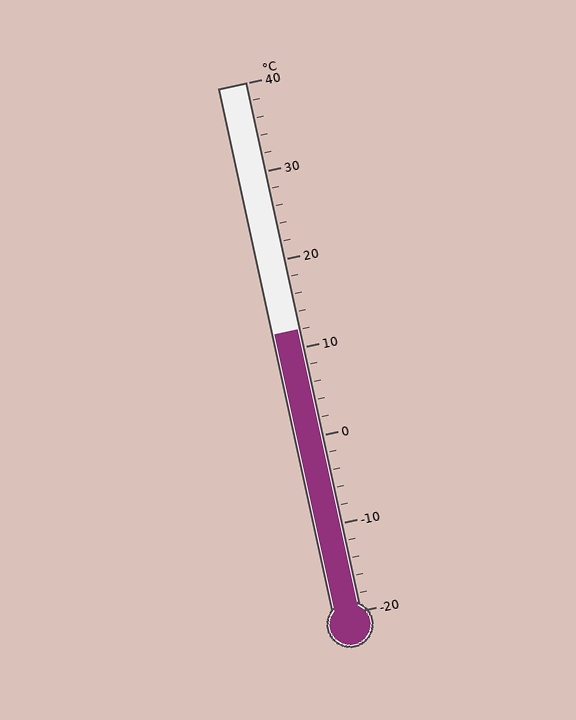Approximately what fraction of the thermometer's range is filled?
The thermometer is filled to approximately 55% of its range.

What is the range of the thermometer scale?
The thermometer scale ranges from -20°C to 40°C.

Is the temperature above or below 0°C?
The temperature is above 0°C.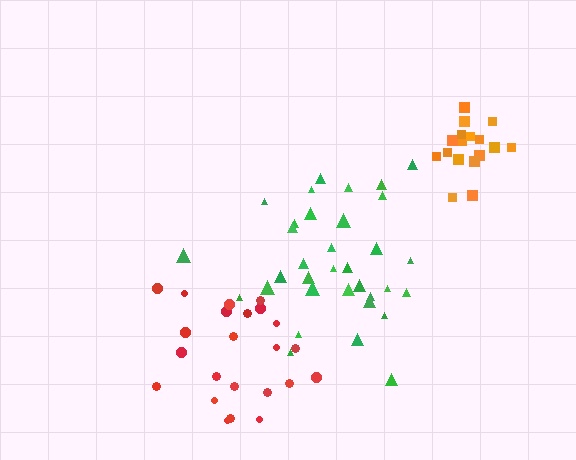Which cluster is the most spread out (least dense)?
Red.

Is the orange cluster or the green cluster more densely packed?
Orange.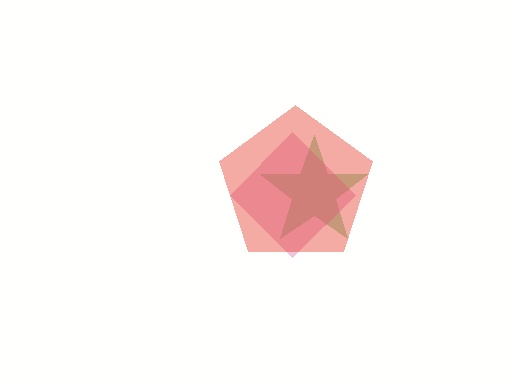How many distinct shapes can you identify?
There are 3 distinct shapes: a green star, a pink diamond, a red pentagon.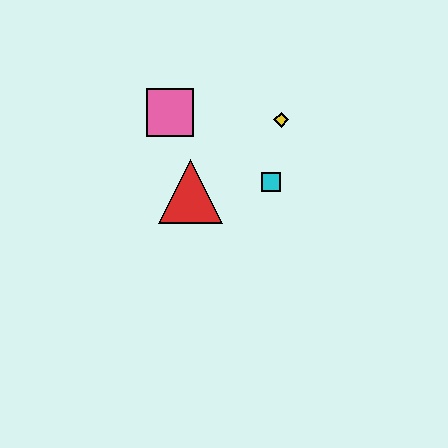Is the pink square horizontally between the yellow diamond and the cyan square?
No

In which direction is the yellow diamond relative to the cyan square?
The yellow diamond is above the cyan square.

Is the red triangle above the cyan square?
No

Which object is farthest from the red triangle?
The yellow diamond is farthest from the red triangle.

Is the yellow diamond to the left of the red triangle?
No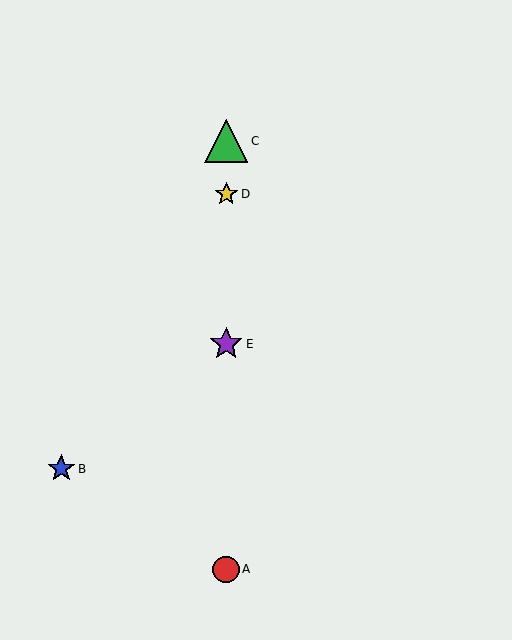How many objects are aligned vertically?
4 objects (A, C, D, E) are aligned vertically.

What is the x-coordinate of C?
Object C is at x≈226.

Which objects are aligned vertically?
Objects A, C, D, E are aligned vertically.